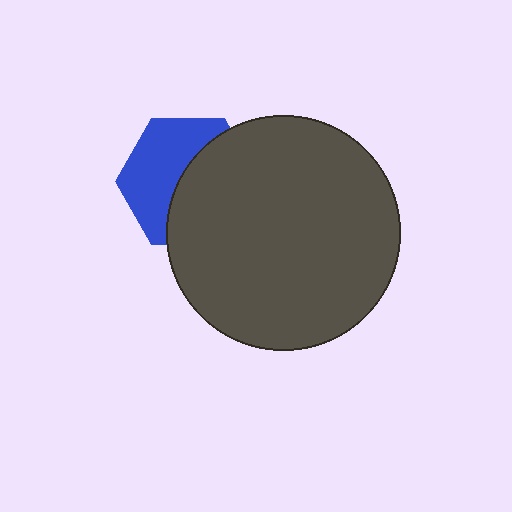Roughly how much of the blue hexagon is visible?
About half of it is visible (roughly 48%).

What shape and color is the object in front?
The object in front is a dark gray circle.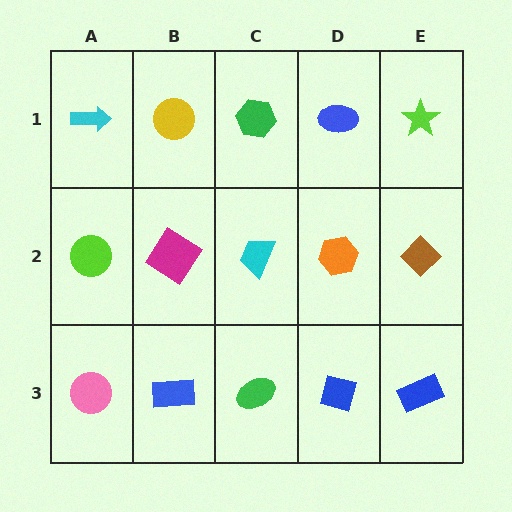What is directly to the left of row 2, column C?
A magenta diamond.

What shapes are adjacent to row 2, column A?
A cyan arrow (row 1, column A), a pink circle (row 3, column A), a magenta diamond (row 2, column B).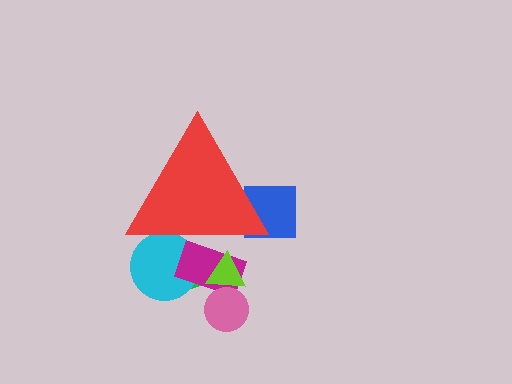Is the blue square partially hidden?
Yes, the blue square is partially hidden behind the red triangle.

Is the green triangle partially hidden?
Yes, the green triangle is partially hidden behind the red triangle.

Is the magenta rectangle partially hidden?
Yes, the magenta rectangle is partially hidden behind the red triangle.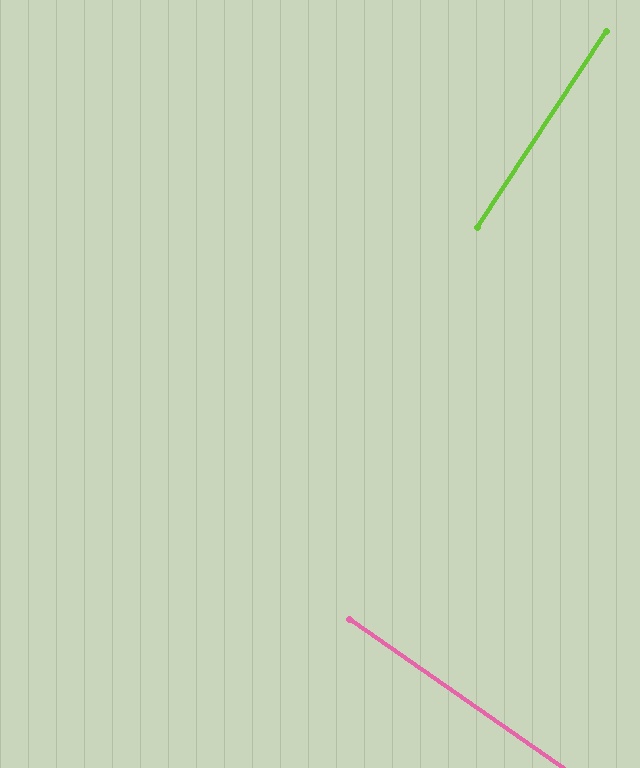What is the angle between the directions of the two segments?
Approximately 88 degrees.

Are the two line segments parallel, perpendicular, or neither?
Perpendicular — they meet at approximately 88°.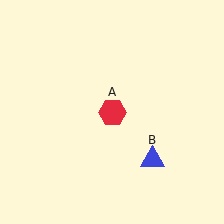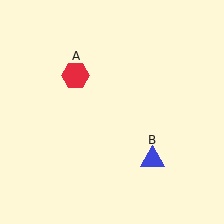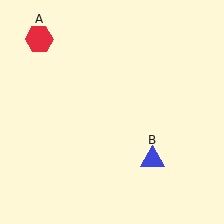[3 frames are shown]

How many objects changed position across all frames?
1 object changed position: red hexagon (object A).